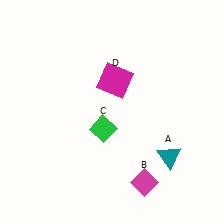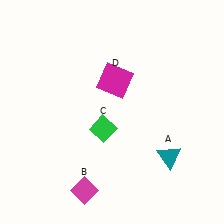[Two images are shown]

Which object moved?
The magenta diamond (B) moved left.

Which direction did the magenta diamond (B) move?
The magenta diamond (B) moved left.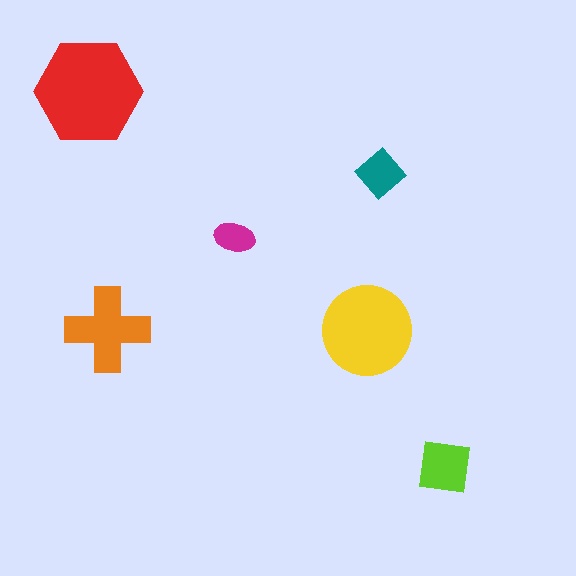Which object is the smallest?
The magenta ellipse.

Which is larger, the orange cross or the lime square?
The orange cross.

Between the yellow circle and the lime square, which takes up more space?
The yellow circle.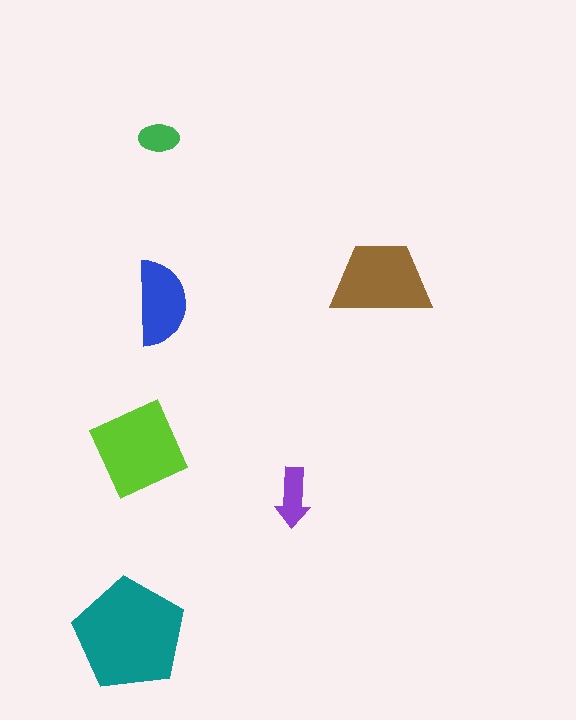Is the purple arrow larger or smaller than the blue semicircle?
Smaller.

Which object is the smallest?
The green ellipse.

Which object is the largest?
The teal pentagon.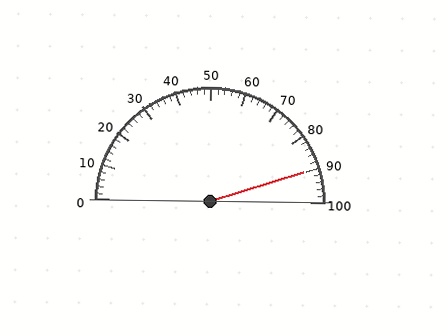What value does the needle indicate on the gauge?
The needle indicates approximately 90.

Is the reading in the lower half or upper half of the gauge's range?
The reading is in the upper half of the range (0 to 100).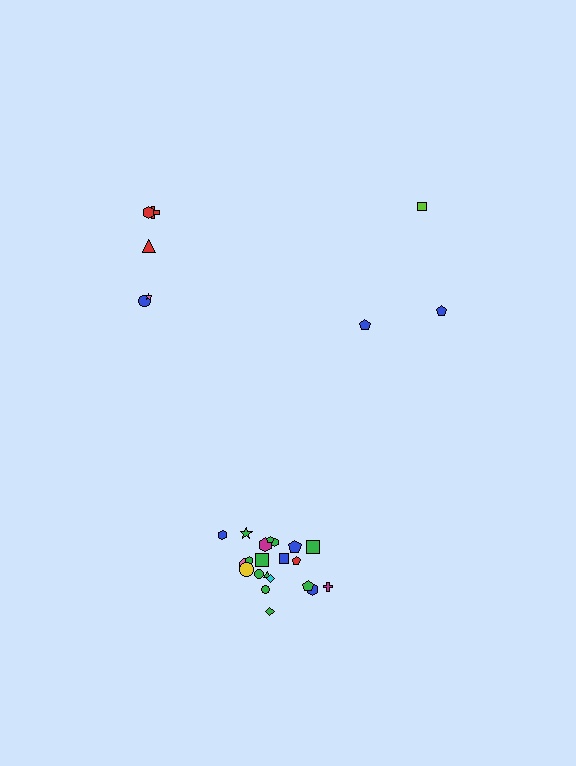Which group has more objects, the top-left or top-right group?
The top-left group.